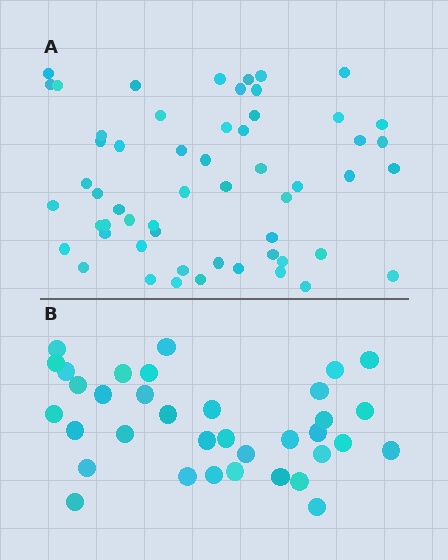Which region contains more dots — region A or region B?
Region A (the top region) has more dots.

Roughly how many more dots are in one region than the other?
Region A has approximately 20 more dots than region B.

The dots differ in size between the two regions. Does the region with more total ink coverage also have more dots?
No. Region B has more total ink coverage because its dots are larger, but region A actually contains more individual dots. Total area can be misleading — the number of items is what matters here.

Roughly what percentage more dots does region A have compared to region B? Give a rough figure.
About 60% more.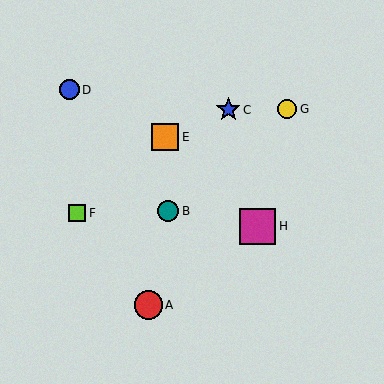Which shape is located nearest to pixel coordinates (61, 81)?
The blue circle (labeled D) at (70, 90) is nearest to that location.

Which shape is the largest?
The magenta square (labeled H) is the largest.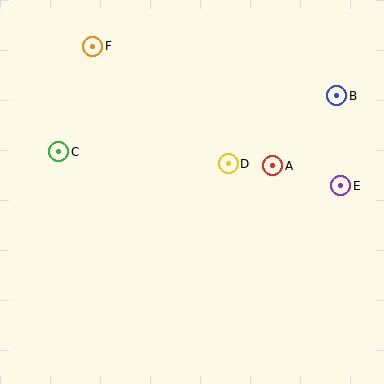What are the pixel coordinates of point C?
Point C is at (59, 151).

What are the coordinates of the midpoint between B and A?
The midpoint between B and A is at (305, 131).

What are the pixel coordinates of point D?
Point D is at (228, 164).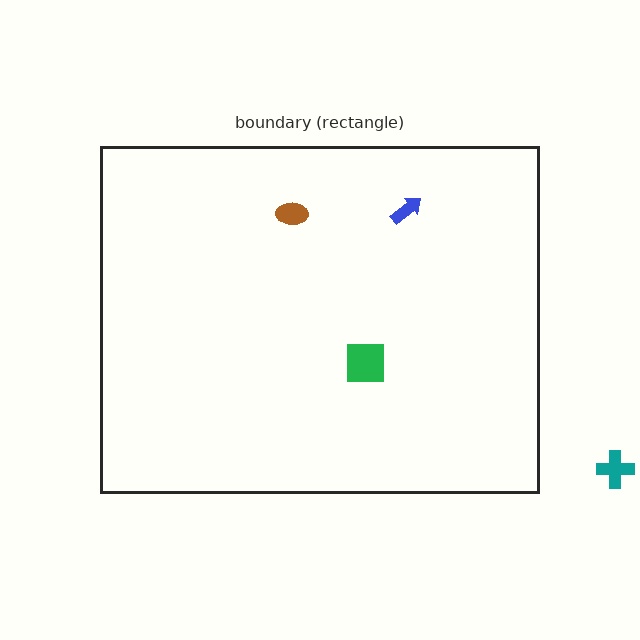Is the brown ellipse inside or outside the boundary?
Inside.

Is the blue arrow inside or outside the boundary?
Inside.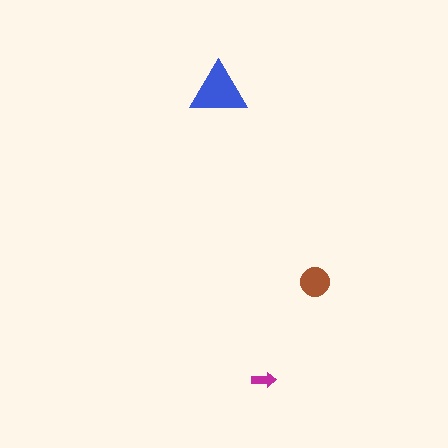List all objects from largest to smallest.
The blue triangle, the brown circle, the magenta arrow.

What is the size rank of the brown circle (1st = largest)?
2nd.